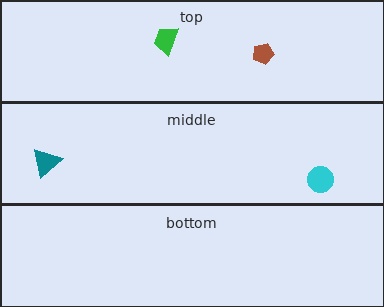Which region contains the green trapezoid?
The top region.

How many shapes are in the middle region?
2.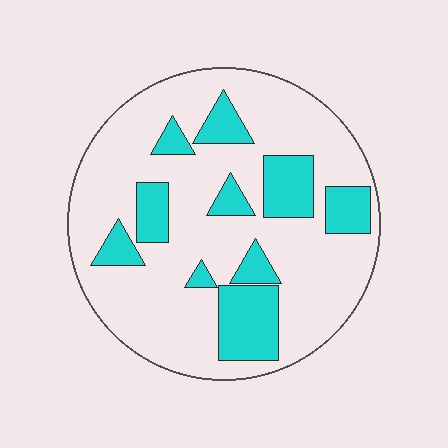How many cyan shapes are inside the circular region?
10.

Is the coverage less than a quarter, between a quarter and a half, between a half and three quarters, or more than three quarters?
Less than a quarter.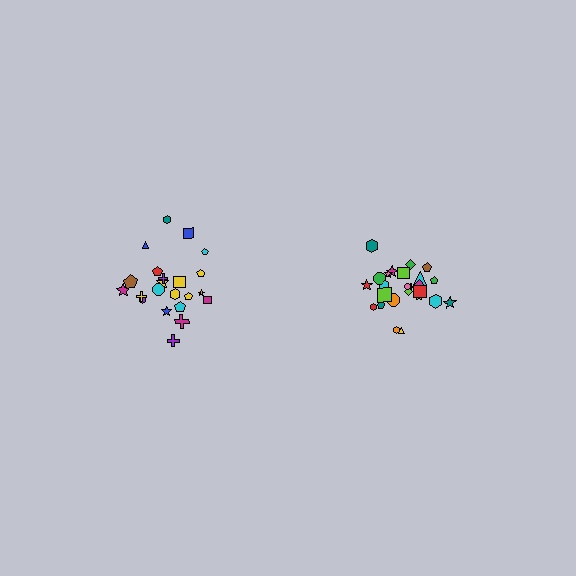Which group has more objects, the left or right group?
The right group.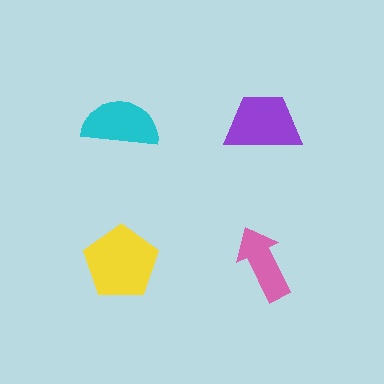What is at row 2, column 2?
A pink arrow.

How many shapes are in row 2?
2 shapes.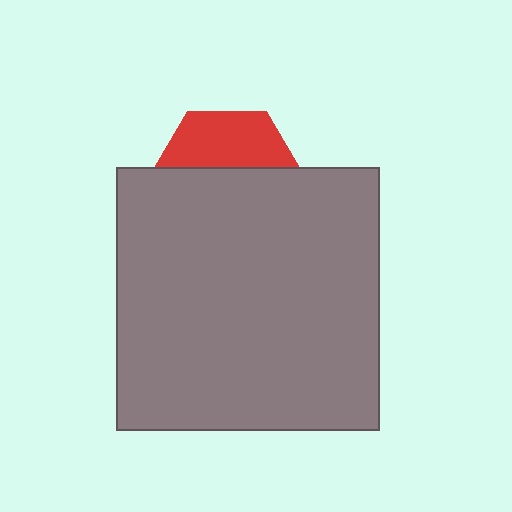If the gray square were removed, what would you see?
You would see the complete red hexagon.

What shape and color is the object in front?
The object in front is a gray square.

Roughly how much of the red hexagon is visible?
A small part of it is visible (roughly 38%).